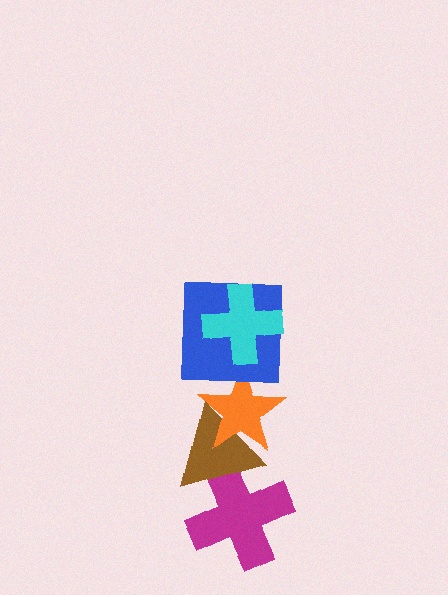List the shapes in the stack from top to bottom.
From top to bottom: the cyan cross, the blue square, the orange star, the brown triangle, the magenta cross.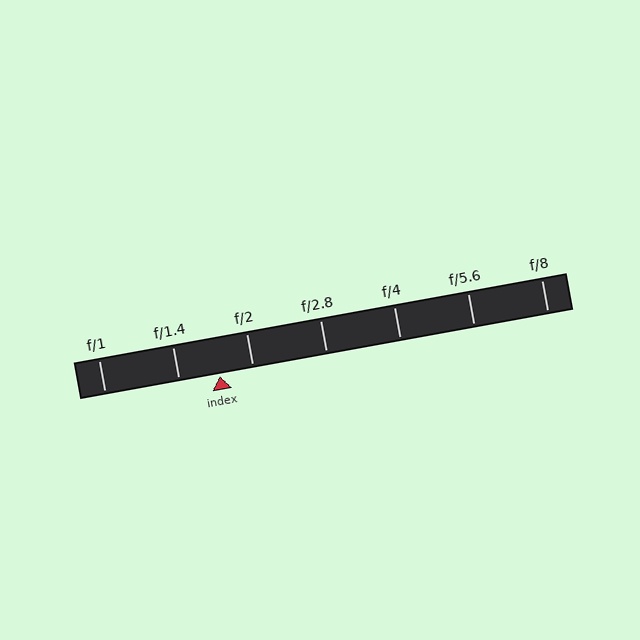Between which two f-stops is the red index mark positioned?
The index mark is between f/1.4 and f/2.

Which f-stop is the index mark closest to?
The index mark is closest to f/2.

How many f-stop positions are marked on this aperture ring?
There are 7 f-stop positions marked.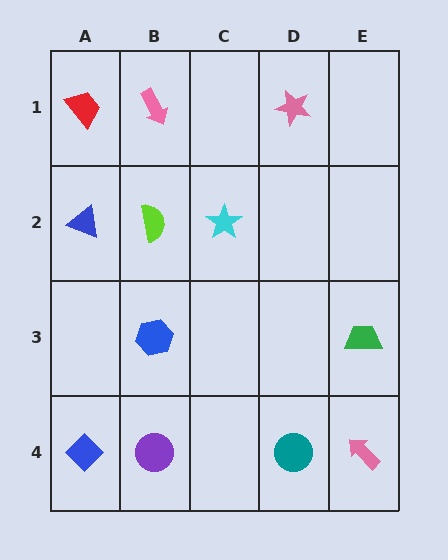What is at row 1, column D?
A pink star.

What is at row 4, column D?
A teal circle.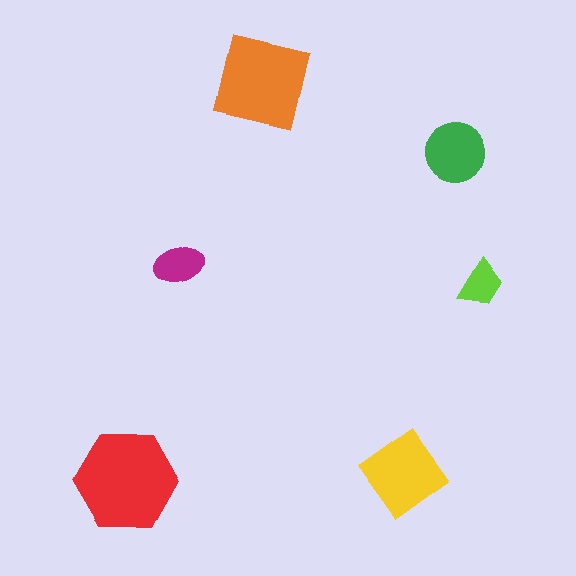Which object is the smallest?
The lime trapezoid.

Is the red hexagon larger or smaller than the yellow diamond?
Larger.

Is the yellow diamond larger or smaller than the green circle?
Larger.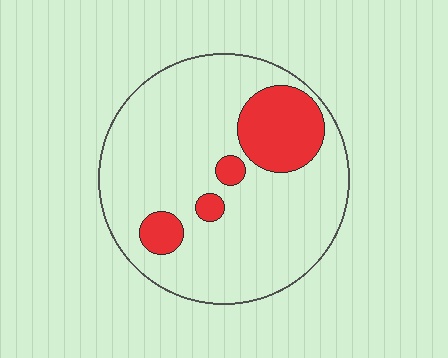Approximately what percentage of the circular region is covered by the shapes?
Approximately 20%.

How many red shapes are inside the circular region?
4.